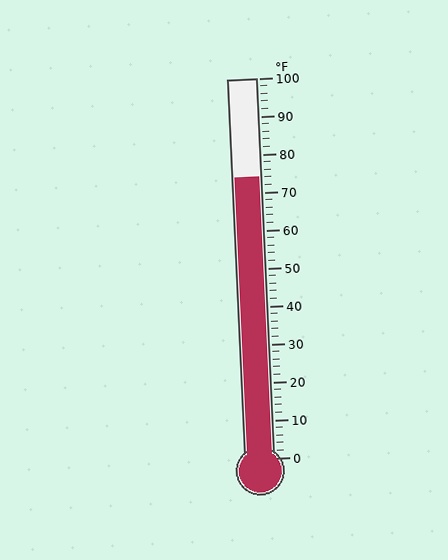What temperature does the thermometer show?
The thermometer shows approximately 74°F.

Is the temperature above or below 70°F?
The temperature is above 70°F.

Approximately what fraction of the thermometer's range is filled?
The thermometer is filled to approximately 75% of its range.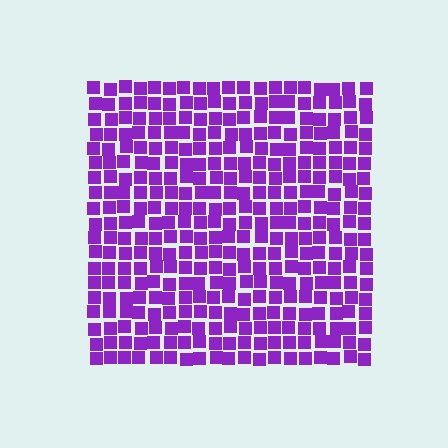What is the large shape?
The large shape is a square.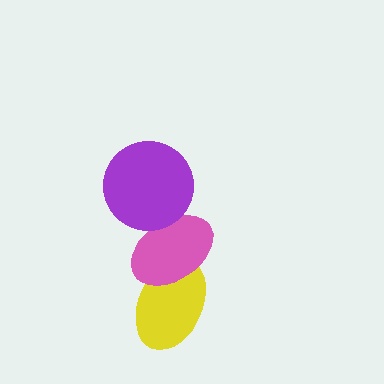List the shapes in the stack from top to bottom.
From top to bottom: the purple circle, the pink ellipse, the yellow ellipse.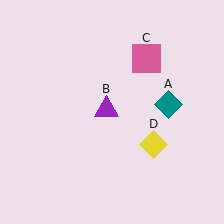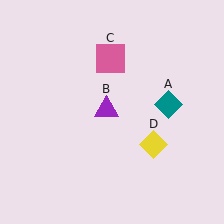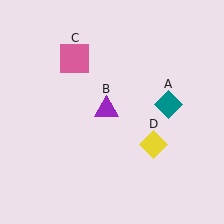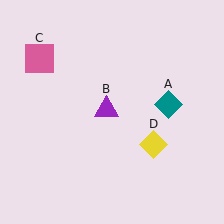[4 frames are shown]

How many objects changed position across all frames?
1 object changed position: pink square (object C).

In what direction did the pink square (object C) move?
The pink square (object C) moved left.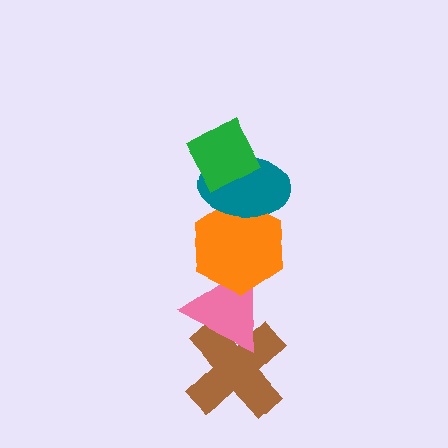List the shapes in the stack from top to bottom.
From top to bottom: the green diamond, the teal ellipse, the orange hexagon, the pink triangle, the brown cross.